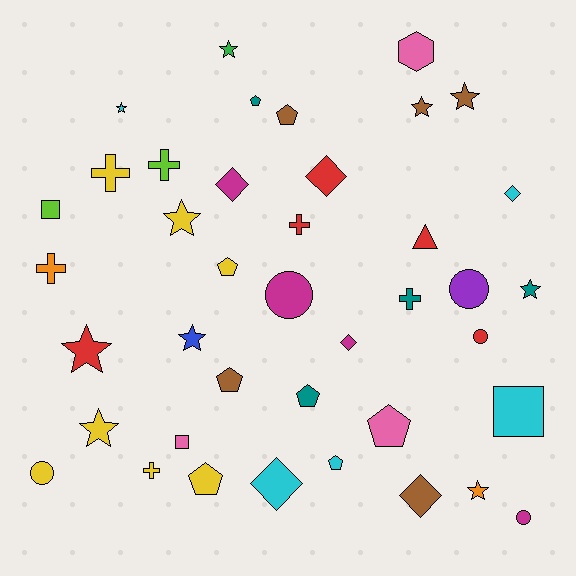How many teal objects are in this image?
There are 4 teal objects.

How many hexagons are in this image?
There is 1 hexagon.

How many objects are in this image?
There are 40 objects.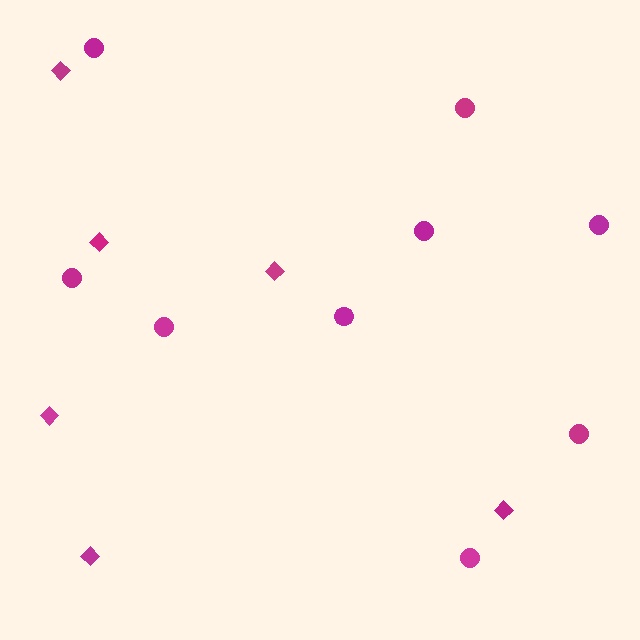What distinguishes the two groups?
There are 2 groups: one group of diamonds (6) and one group of circles (9).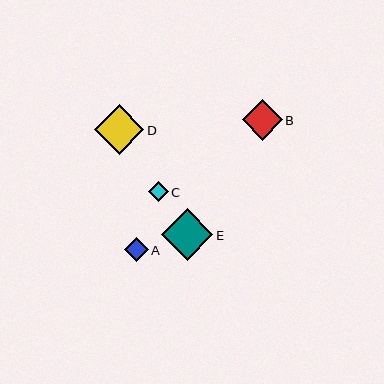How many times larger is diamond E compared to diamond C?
Diamond E is approximately 2.6 times the size of diamond C.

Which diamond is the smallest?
Diamond C is the smallest with a size of approximately 20 pixels.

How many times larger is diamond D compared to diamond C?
Diamond D is approximately 2.5 times the size of diamond C.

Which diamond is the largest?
Diamond E is the largest with a size of approximately 52 pixels.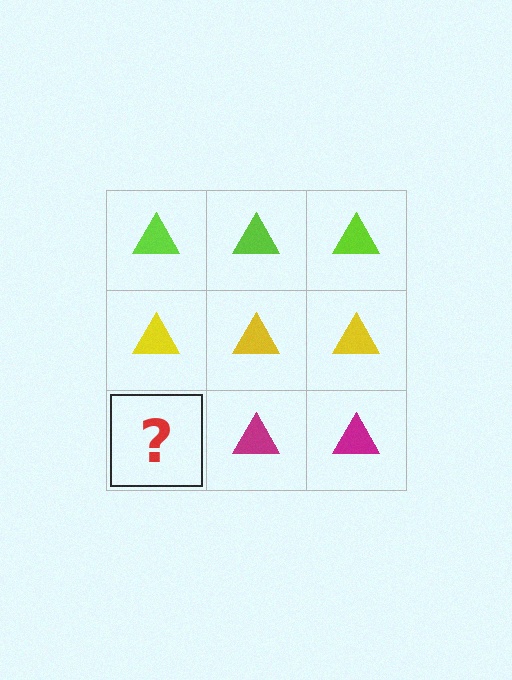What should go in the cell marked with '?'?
The missing cell should contain a magenta triangle.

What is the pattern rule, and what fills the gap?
The rule is that each row has a consistent color. The gap should be filled with a magenta triangle.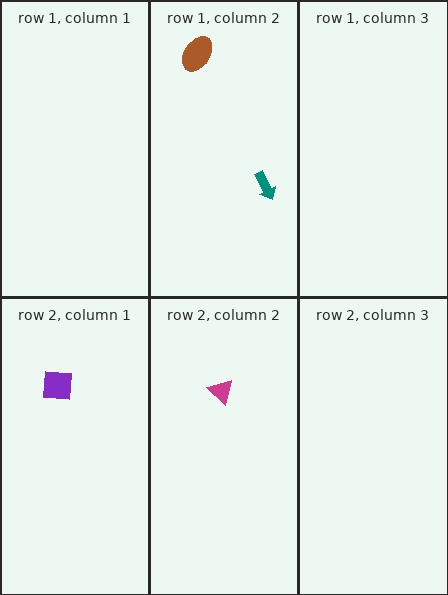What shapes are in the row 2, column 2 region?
The magenta triangle.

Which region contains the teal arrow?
The row 1, column 2 region.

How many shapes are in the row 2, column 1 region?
1.